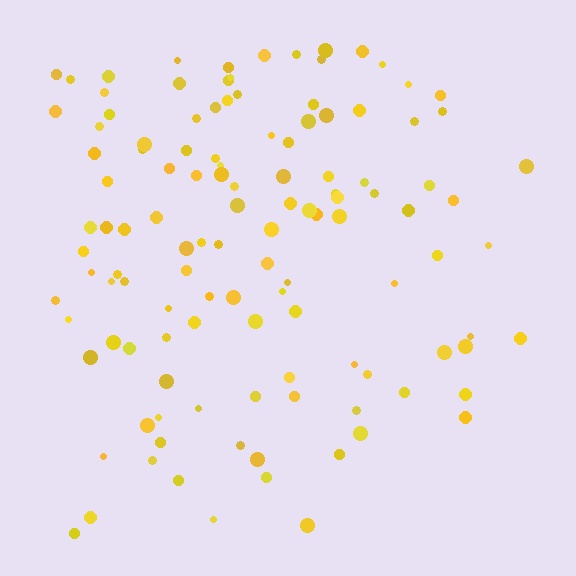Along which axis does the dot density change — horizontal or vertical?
Horizontal.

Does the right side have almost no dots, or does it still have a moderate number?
Still a moderate number, just noticeably fewer than the left.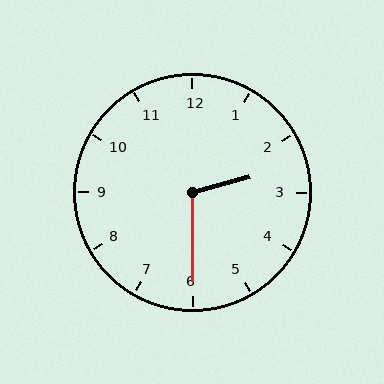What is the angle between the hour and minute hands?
Approximately 105 degrees.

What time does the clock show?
2:30.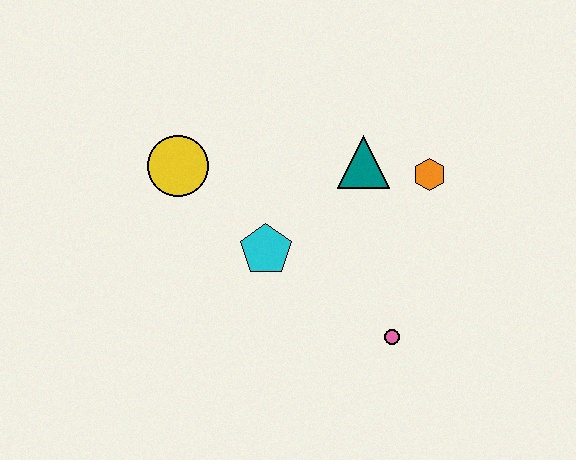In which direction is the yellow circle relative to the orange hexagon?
The yellow circle is to the left of the orange hexagon.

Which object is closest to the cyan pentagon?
The yellow circle is closest to the cyan pentagon.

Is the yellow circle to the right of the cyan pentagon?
No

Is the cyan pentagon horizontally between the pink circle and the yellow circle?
Yes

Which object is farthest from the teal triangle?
The yellow circle is farthest from the teal triangle.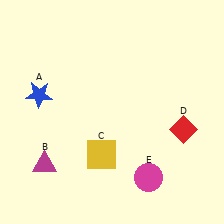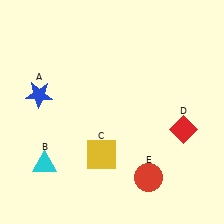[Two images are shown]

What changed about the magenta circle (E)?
In Image 1, E is magenta. In Image 2, it changed to red.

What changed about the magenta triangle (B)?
In Image 1, B is magenta. In Image 2, it changed to cyan.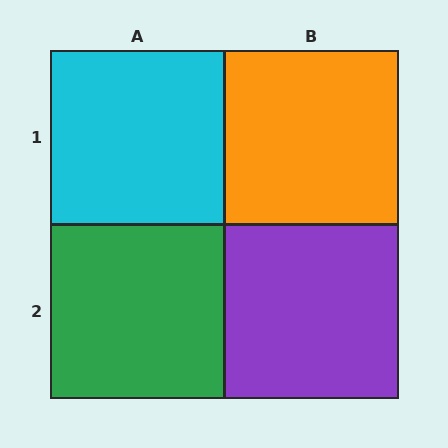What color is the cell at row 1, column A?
Cyan.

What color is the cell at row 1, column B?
Orange.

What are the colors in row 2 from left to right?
Green, purple.